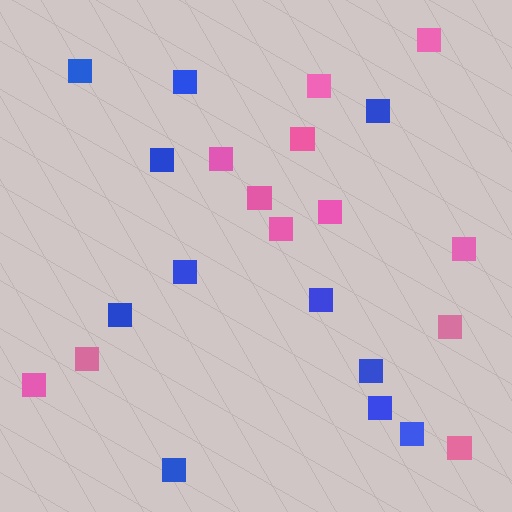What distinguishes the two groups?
There are 2 groups: one group of blue squares (11) and one group of pink squares (12).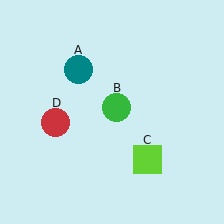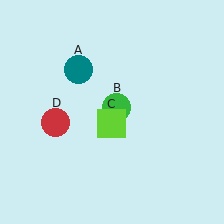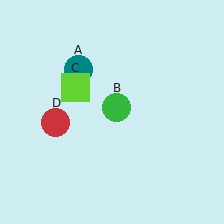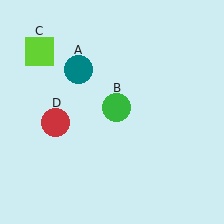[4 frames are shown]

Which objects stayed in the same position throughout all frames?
Teal circle (object A) and green circle (object B) and red circle (object D) remained stationary.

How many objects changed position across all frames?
1 object changed position: lime square (object C).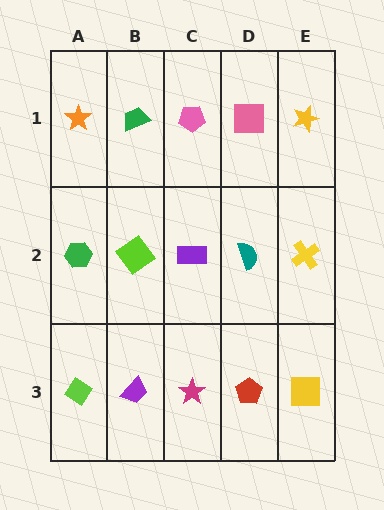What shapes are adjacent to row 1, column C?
A purple rectangle (row 2, column C), a green trapezoid (row 1, column B), a pink square (row 1, column D).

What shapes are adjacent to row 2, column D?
A pink square (row 1, column D), a red pentagon (row 3, column D), a purple rectangle (row 2, column C), a yellow cross (row 2, column E).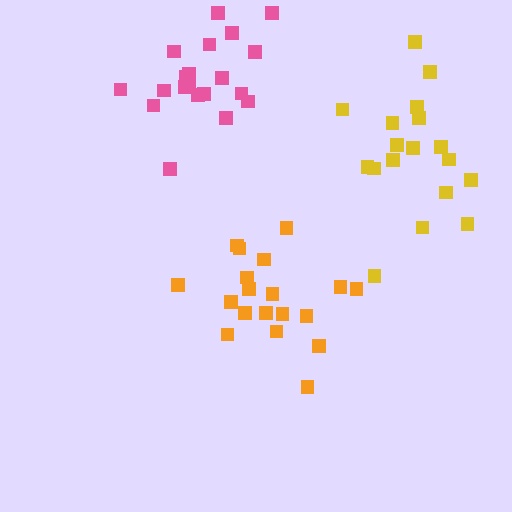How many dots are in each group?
Group 1: 19 dots, Group 2: 20 dots, Group 3: 18 dots (57 total).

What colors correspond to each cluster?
The clusters are colored: orange, pink, yellow.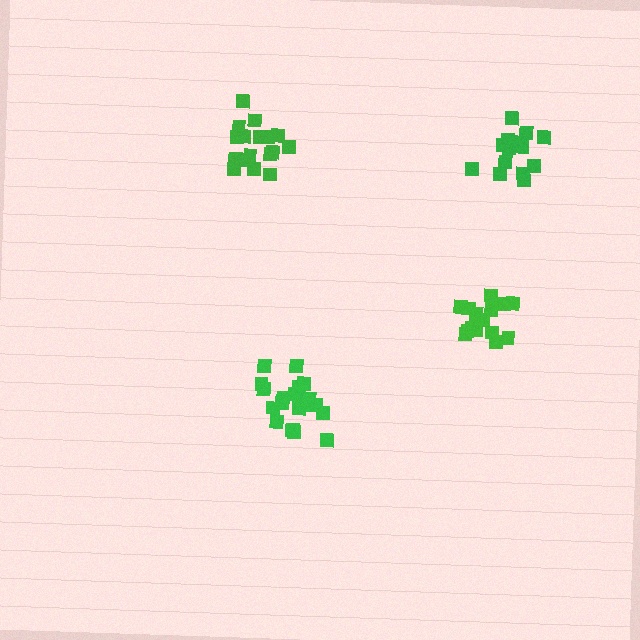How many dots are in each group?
Group 1: 15 dots, Group 2: 20 dots, Group 3: 19 dots, Group 4: 14 dots (68 total).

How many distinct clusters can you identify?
There are 4 distinct clusters.